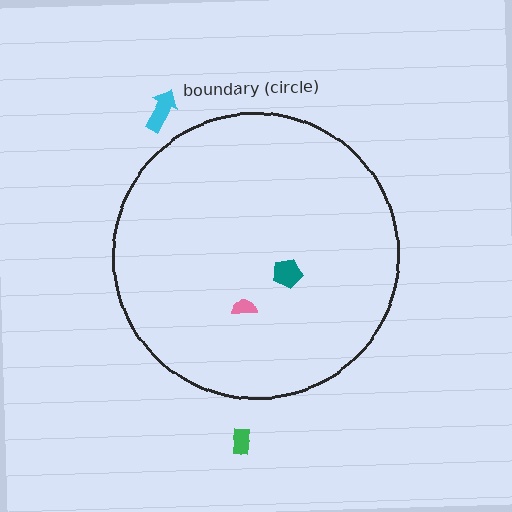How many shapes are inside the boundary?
2 inside, 2 outside.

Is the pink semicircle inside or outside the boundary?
Inside.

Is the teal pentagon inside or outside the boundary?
Inside.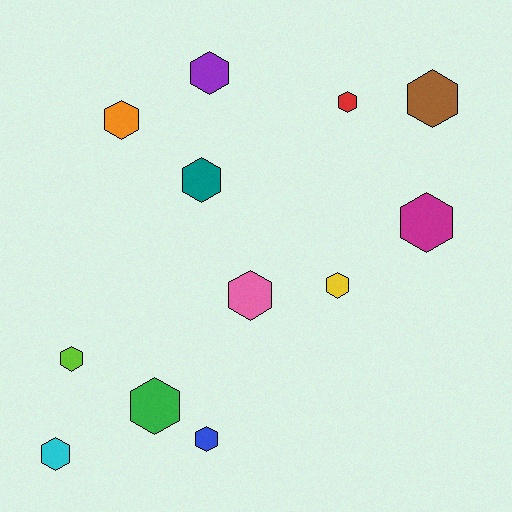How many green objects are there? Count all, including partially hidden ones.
There is 1 green object.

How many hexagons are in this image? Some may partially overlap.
There are 12 hexagons.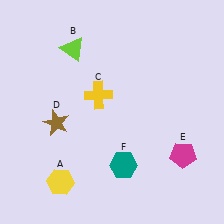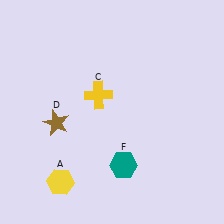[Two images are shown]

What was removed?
The lime triangle (B), the magenta pentagon (E) were removed in Image 2.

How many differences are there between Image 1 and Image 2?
There are 2 differences between the two images.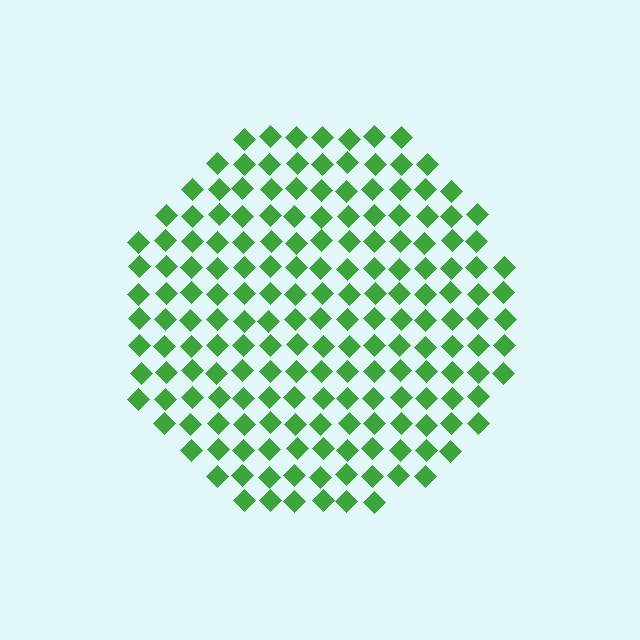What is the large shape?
The large shape is a circle.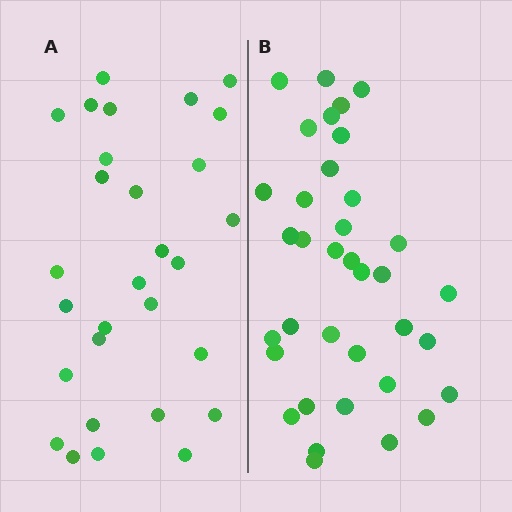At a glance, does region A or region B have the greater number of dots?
Region B (the right region) has more dots.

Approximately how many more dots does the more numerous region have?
Region B has roughly 8 or so more dots than region A.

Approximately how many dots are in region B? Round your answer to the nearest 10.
About 40 dots. (The exact count is 36, which rounds to 40.)